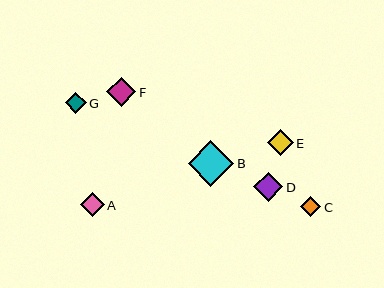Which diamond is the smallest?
Diamond C is the smallest with a size of approximately 21 pixels.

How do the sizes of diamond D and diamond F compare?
Diamond D and diamond F are approximately the same size.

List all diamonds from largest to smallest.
From largest to smallest: B, D, F, E, A, G, C.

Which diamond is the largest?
Diamond B is the largest with a size of approximately 45 pixels.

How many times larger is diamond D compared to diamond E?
Diamond D is approximately 1.2 times the size of diamond E.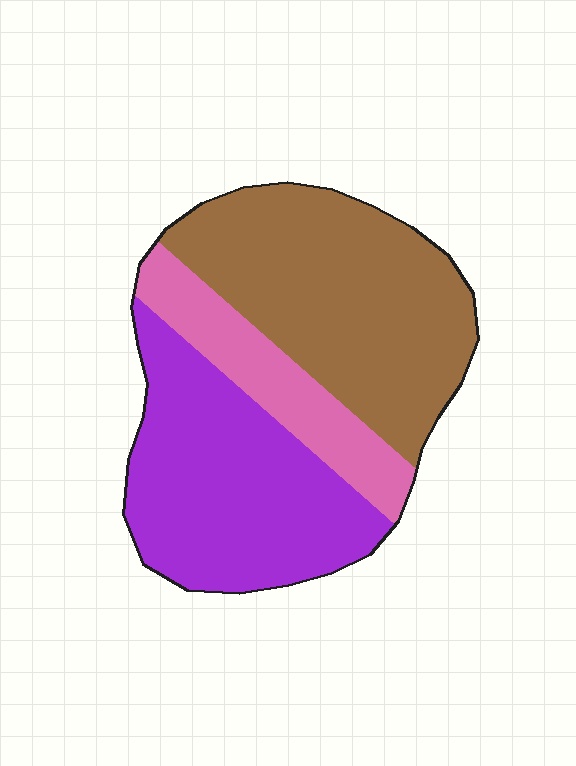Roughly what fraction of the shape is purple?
Purple takes up between a third and a half of the shape.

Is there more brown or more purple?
Brown.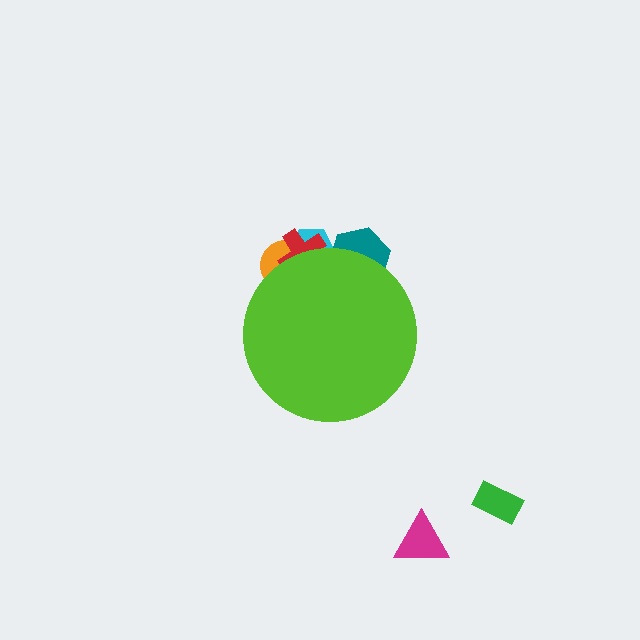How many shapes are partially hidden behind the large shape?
4 shapes are partially hidden.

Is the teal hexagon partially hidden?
Yes, the teal hexagon is partially hidden behind the lime circle.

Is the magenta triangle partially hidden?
No, the magenta triangle is fully visible.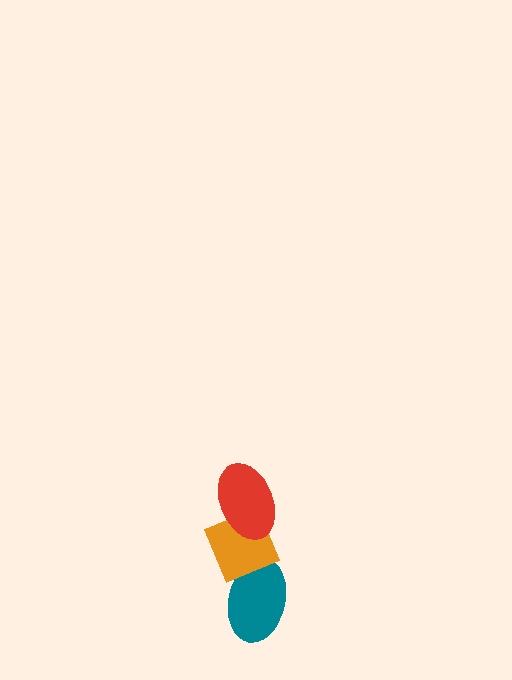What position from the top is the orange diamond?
The orange diamond is 2nd from the top.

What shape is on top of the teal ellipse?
The orange diamond is on top of the teal ellipse.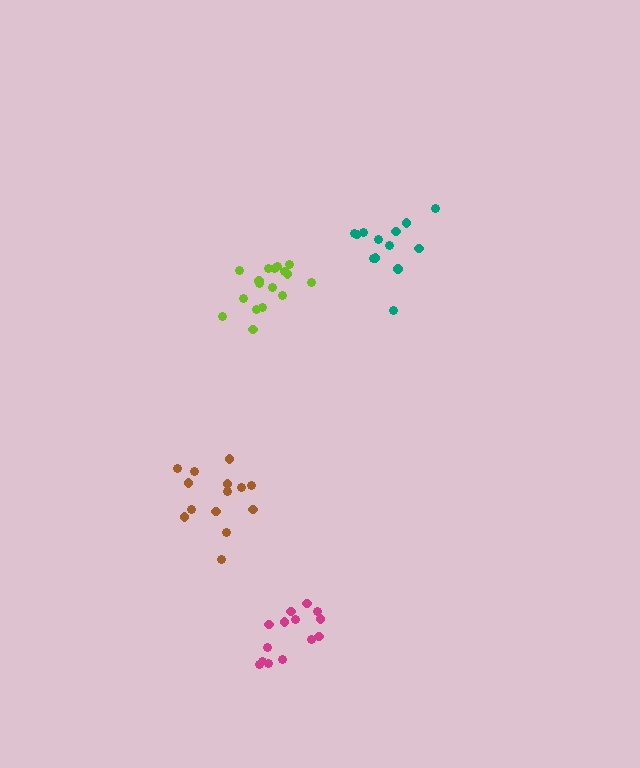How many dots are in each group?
Group 1: 14 dots, Group 2: 14 dots, Group 3: 13 dots, Group 4: 17 dots (58 total).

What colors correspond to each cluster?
The clusters are colored: magenta, brown, teal, lime.